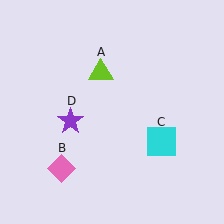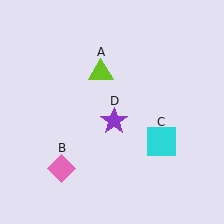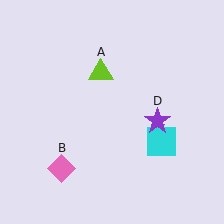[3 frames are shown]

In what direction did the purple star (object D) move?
The purple star (object D) moved right.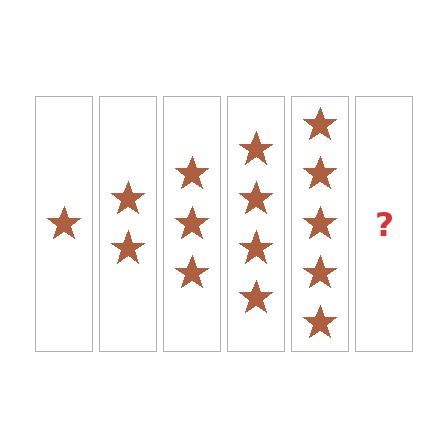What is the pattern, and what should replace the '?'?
The pattern is that each step adds one more star. The '?' should be 6 stars.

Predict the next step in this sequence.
The next step is 6 stars.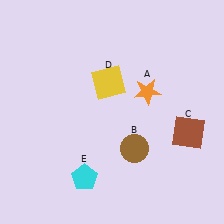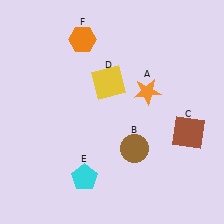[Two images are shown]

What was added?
An orange hexagon (F) was added in Image 2.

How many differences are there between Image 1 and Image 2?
There is 1 difference between the two images.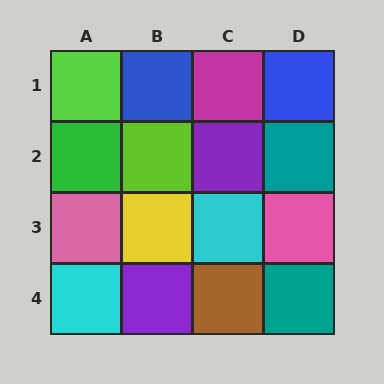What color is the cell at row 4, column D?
Teal.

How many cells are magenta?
1 cell is magenta.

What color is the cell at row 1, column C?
Magenta.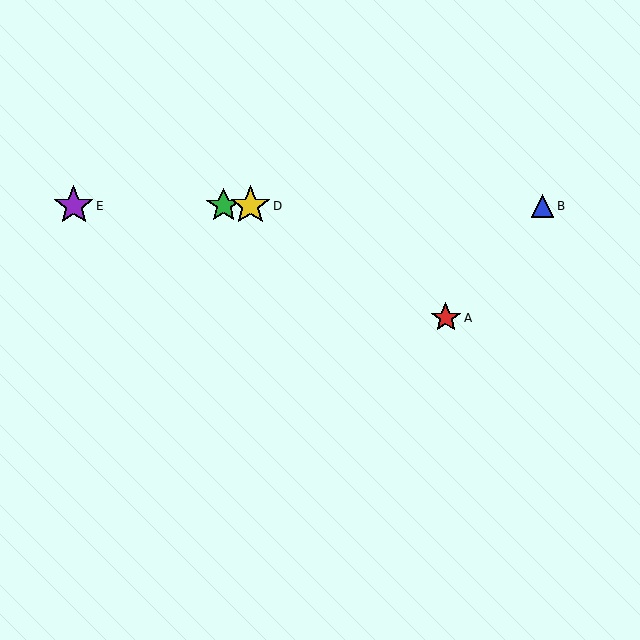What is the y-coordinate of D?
Object D is at y≈206.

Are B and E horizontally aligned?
Yes, both are at y≈206.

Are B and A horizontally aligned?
No, B is at y≈206 and A is at y≈318.